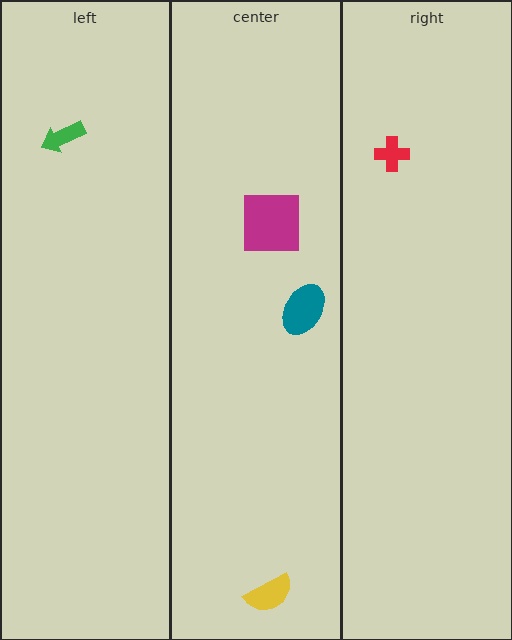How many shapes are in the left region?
1.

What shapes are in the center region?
The magenta square, the teal ellipse, the yellow semicircle.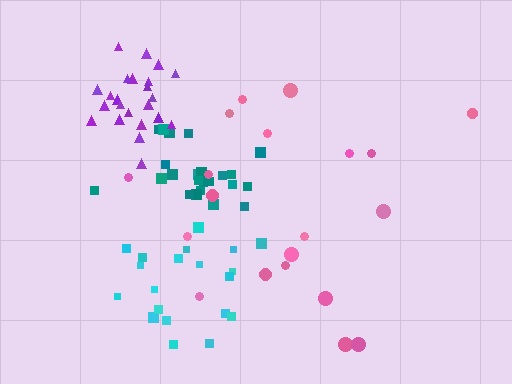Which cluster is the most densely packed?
Purple.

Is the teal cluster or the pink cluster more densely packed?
Teal.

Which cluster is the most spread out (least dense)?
Pink.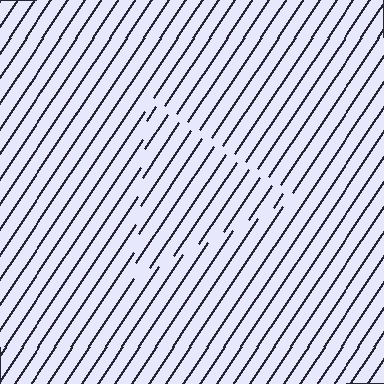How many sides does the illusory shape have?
3 sides — the line-ends trace a triangle.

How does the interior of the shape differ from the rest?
The interior of the shape contains the same grating, shifted by half a period — the contour is defined by the phase discontinuity where line-ends from the inner and outer gratings abut.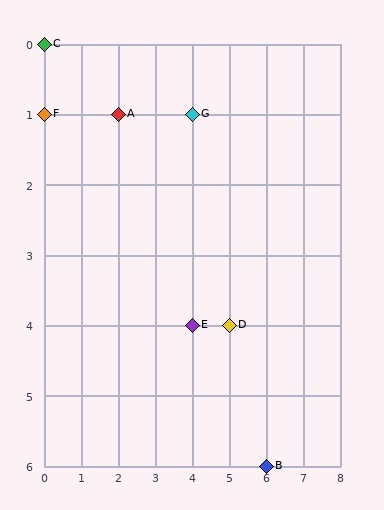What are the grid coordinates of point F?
Point F is at grid coordinates (0, 1).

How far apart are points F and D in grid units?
Points F and D are 5 columns and 3 rows apart (about 5.8 grid units diagonally).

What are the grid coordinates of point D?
Point D is at grid coordinates (5, 4).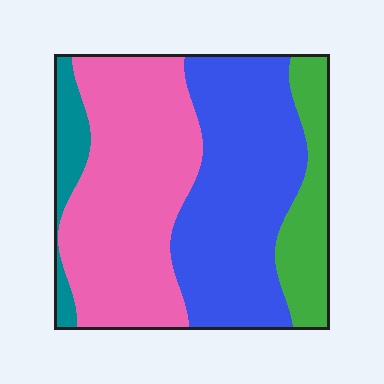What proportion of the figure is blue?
Blue takes up between a third and a half of the figure.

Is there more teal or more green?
Green.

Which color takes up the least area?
Teal, at roughly 5%.